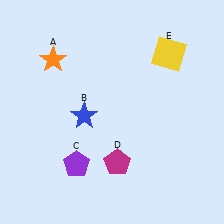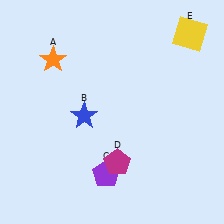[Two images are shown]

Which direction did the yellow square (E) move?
The yellow square (E) moved right.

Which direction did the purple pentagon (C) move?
The purple pentagon (C) moved right.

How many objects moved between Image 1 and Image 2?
2 objects moved between the two images.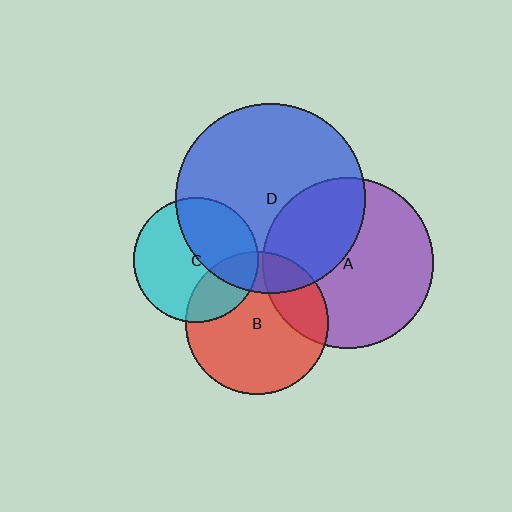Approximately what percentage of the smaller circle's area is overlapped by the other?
Approximately 25%.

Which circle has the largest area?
Circle D (blue).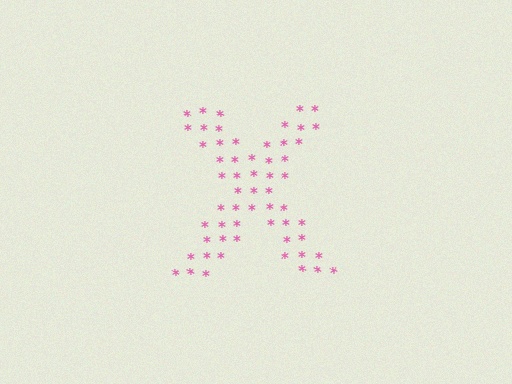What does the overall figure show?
The overall figure shows the letter X.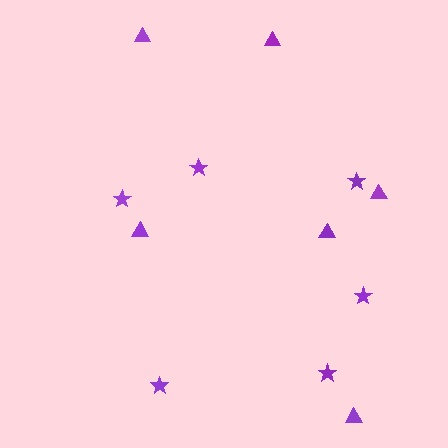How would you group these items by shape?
There are 2 groups: one group of stars (6) and one group of triangles (6).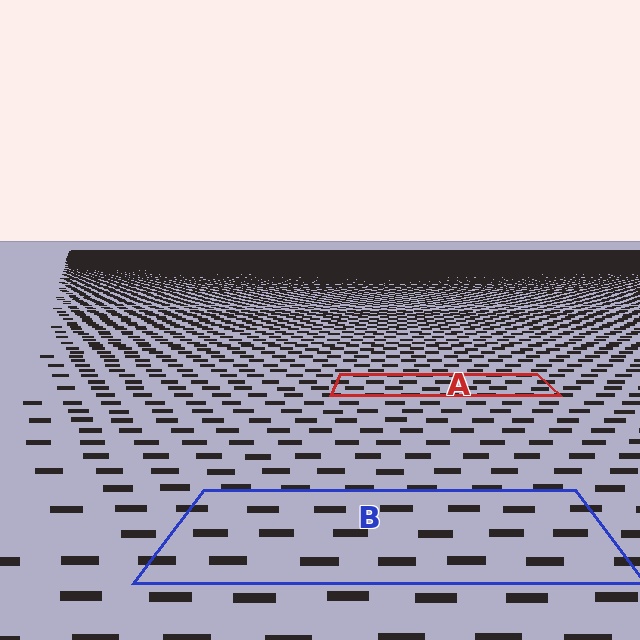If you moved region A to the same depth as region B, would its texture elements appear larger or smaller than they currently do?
They would appear larger. At a closer depth, the same texture elements are projected at a bigger on-screen size.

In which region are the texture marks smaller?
The texture marks are smaller in region A, because it is farther away.